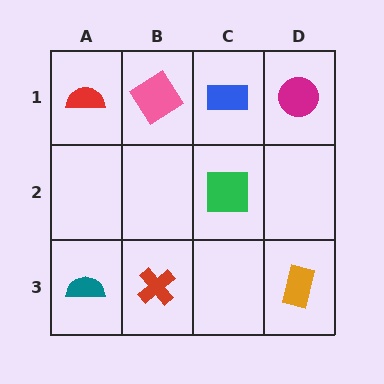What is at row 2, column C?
A green square.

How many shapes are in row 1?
4 shapes.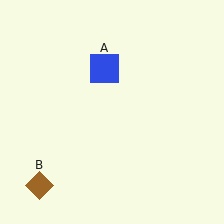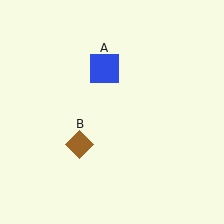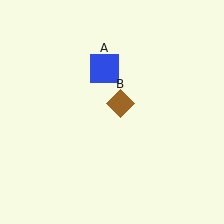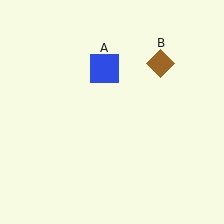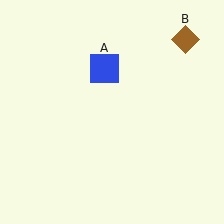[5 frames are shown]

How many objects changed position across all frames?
1 object changed position: brown diamond (object B).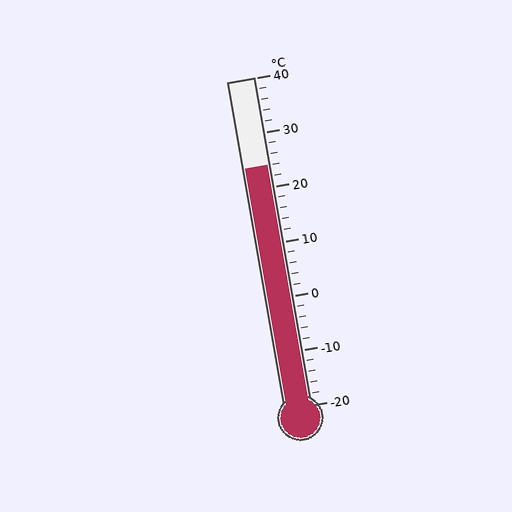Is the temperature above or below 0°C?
The temperature is above 0°C.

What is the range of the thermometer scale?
The thermometer scale ranges from -20°C to 40°C.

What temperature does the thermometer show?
The thermometer shows approximately 24°C.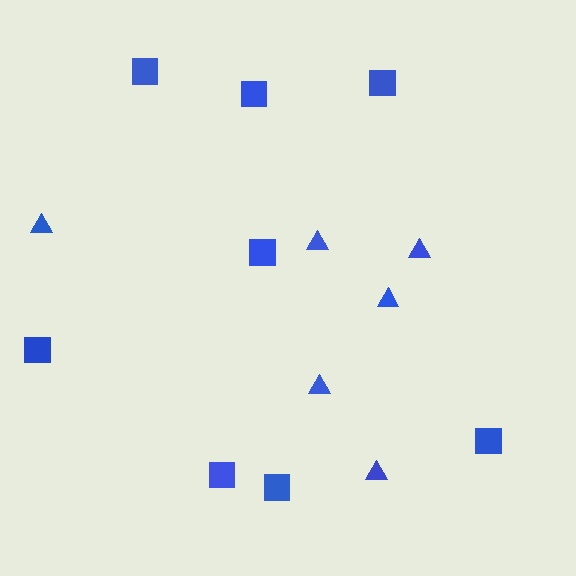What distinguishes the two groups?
There are 2 groups: one group of triangles (6) and one group of squares (8).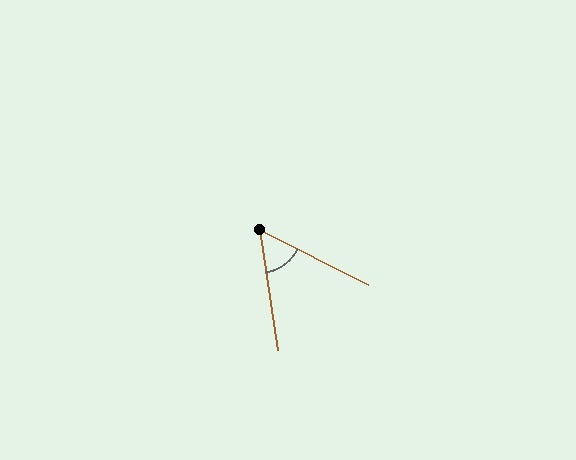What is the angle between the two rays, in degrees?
Approximately 55 degrees.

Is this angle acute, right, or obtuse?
It is acute.